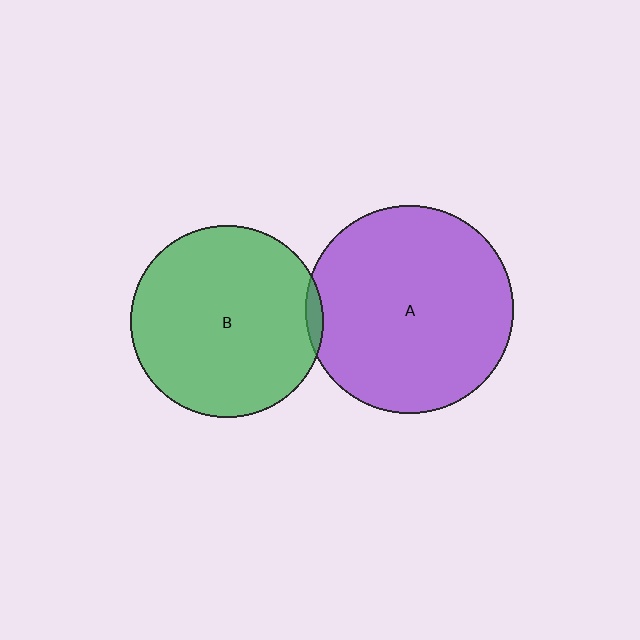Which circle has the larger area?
Circle A (purple).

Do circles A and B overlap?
Yes.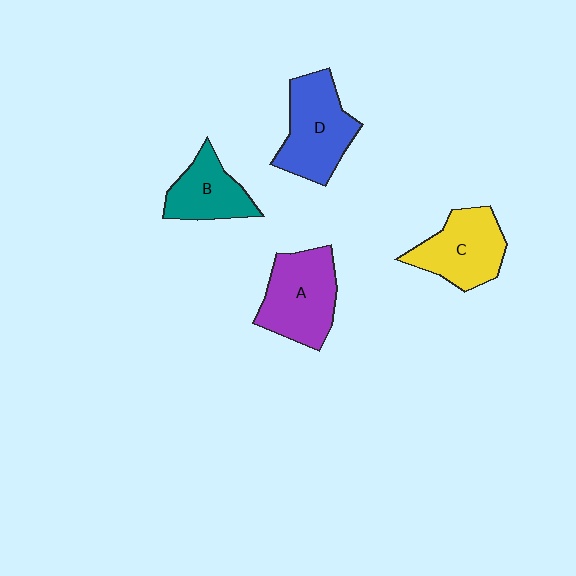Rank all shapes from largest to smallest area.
From largest to smallest: D (blue), A (purple), C (yellow), B (teal).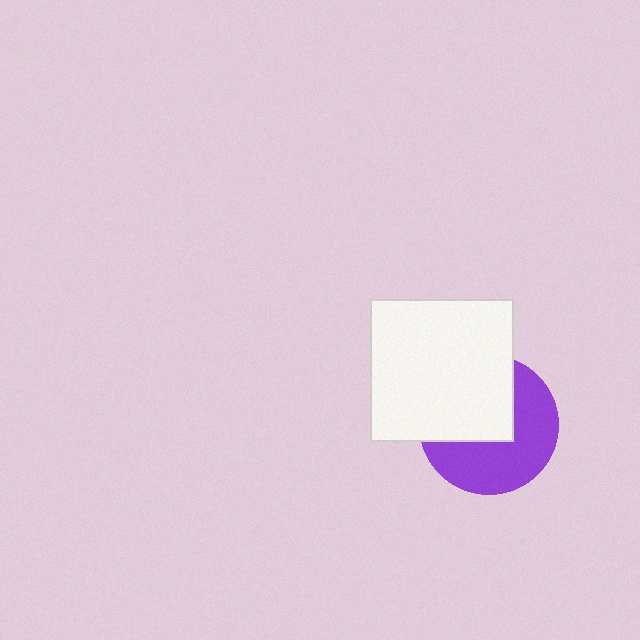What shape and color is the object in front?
The object in front is a white square.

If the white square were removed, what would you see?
You would see the complete purple circle.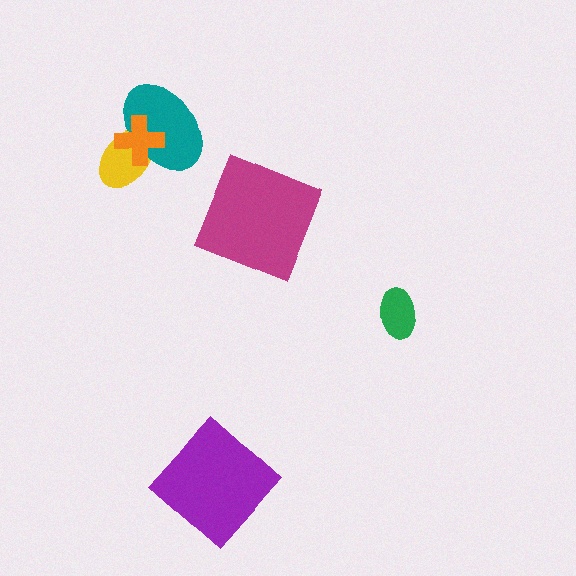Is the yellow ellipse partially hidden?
Yes, it is partially covered by another shape.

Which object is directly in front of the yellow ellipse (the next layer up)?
The teal ellipse is directly in front of the yellow ellipse.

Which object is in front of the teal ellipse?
The orange cross is in front of the teal ellipse.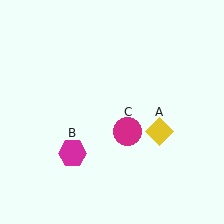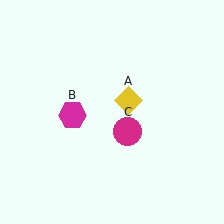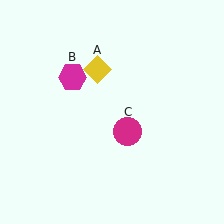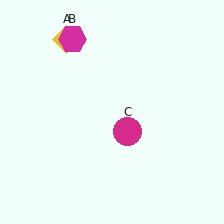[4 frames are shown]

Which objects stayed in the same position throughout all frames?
Magenta circle (object C) remained stationary.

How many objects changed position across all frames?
2 objects changed position: yellow diamond (object A), magenta hexagon (object B).